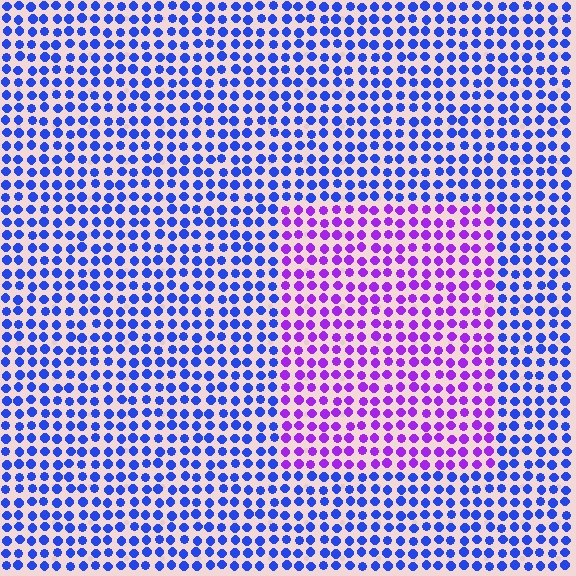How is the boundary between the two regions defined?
The boundary is defined purely by a slight shift in hue (about 50 degrees). Spacing, size, and orientation are identical on both sides.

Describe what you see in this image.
The image is filled with small blue elements in a uniform arrangement. A rectangle-shaped region is visible where the elements are tinted to a slightly different hue, forming a subtle color boundary.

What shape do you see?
I see a rectangle.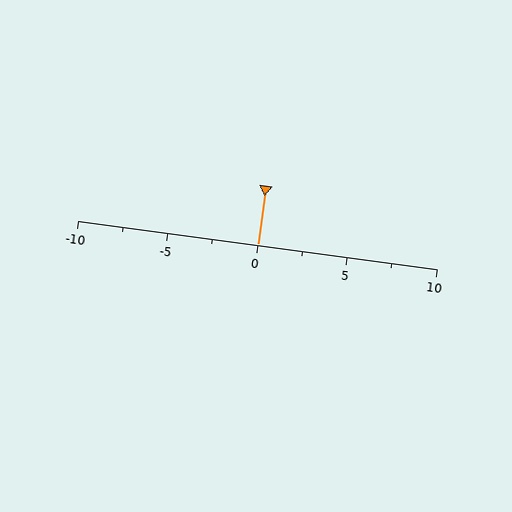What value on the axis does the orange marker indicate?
The marker indicates approximately 0.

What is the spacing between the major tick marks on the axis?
The major ticks are spaced 5 apart.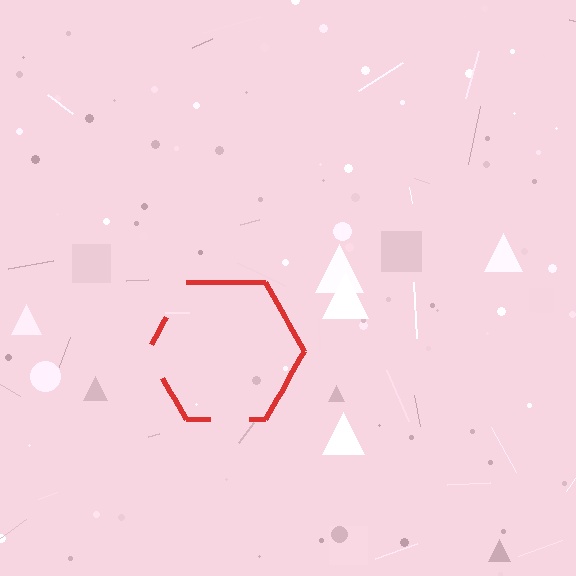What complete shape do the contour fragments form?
The contour fragments form a hexagon.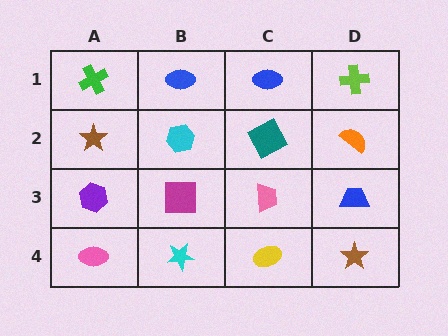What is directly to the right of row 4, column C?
A brown star.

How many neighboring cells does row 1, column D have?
2.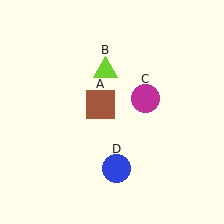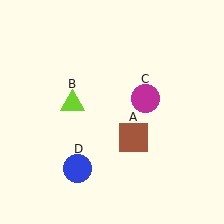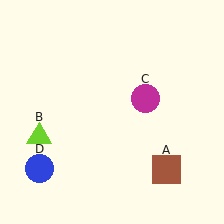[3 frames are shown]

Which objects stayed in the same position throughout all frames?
Magenta circle (object C) remained stationary.